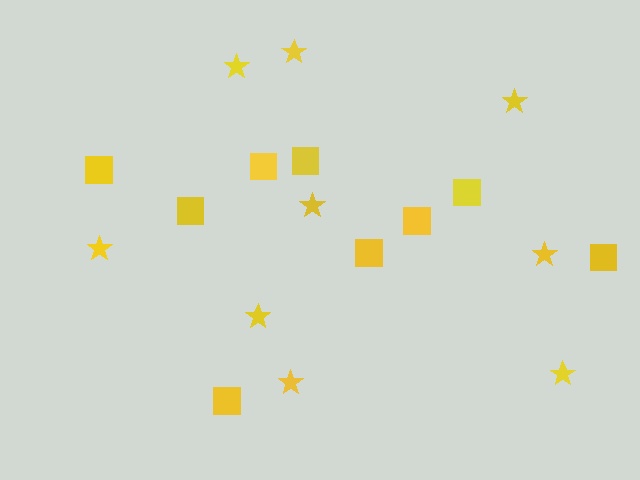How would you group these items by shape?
There are 2 groups: one group of squares (9) and one group of stars (9).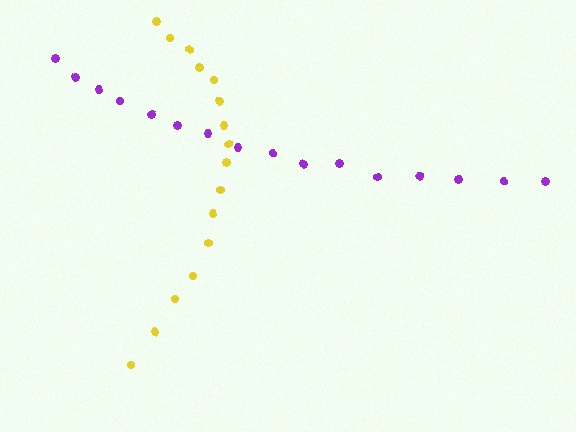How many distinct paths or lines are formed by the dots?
There are 2 distinct paths.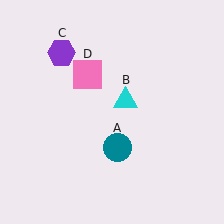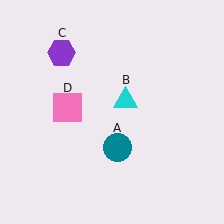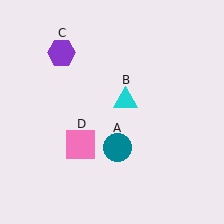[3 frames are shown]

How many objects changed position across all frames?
1 object changed position: pink square (object D).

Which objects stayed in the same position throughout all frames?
Teal circle (object A) and cyan triangle (object B) and purple hexagon (object C) remained stationary.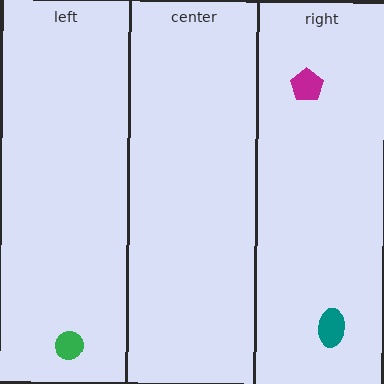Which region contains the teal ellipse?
The right region.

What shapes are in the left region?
The green circle.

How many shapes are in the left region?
1.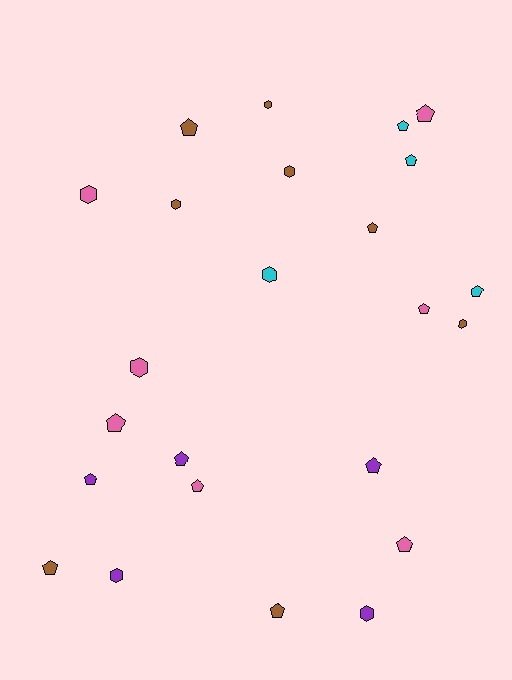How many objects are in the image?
There are 24 objects.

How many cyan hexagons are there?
There is 1 cyan hexagon.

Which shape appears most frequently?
Pentagon, with 15 objects.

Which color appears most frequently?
Brown, with 8 objects.